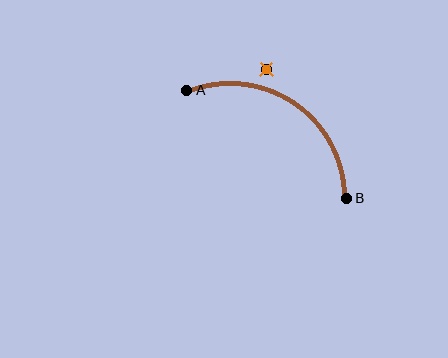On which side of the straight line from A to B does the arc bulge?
The arc bulges above and to the right of the straight line connecting A and B.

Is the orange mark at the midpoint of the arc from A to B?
No — the orange mark does not lie on the arc at all. It sits slightly outside the curve.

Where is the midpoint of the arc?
The arc midpoint is the point on the curve farthest from the straight line joining A and B. It sits above and to the right of that line.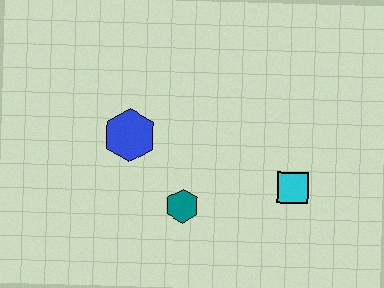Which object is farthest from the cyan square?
The blue hexagon is farthest from the cyan square.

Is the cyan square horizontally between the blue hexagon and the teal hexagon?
No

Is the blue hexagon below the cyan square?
No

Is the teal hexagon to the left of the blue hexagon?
No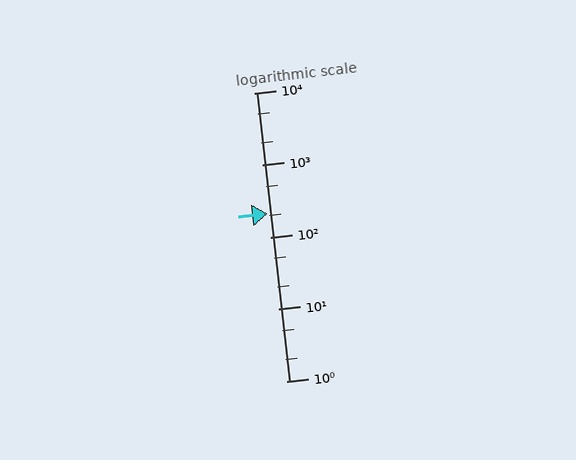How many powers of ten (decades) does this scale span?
The scale spans 4 decades, from 1 to 10000.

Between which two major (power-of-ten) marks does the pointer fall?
The pointer is between 100 and 1000.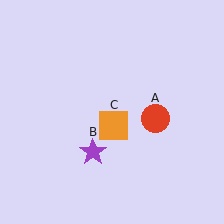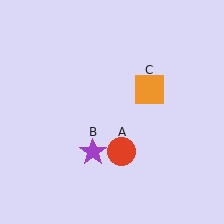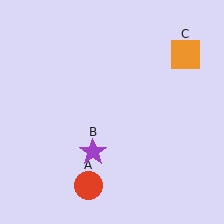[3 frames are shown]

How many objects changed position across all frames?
2 objects changed position: red circle (object A), orange square (object C).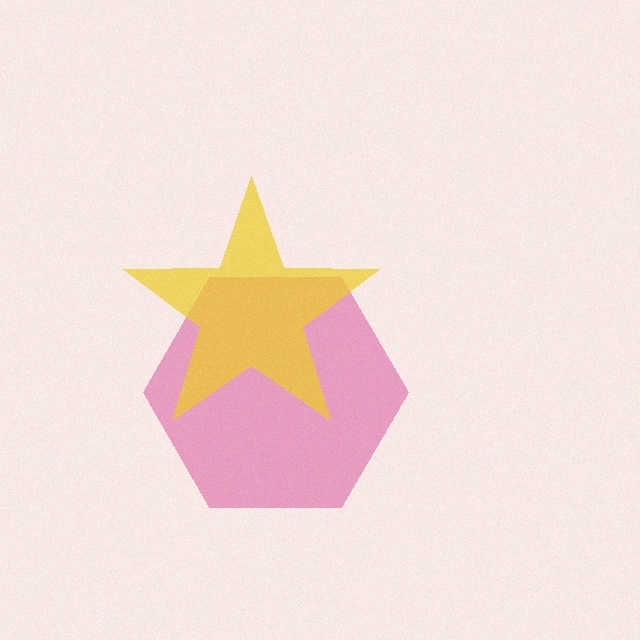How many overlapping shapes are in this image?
There are 2 overlapping shapes in the image.